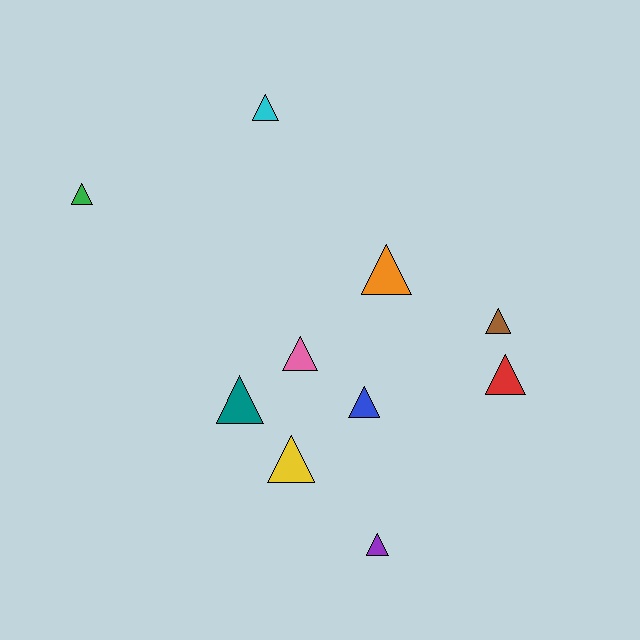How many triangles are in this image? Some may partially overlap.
There are 10 triangles.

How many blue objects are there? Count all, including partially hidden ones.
There is 1 blue object.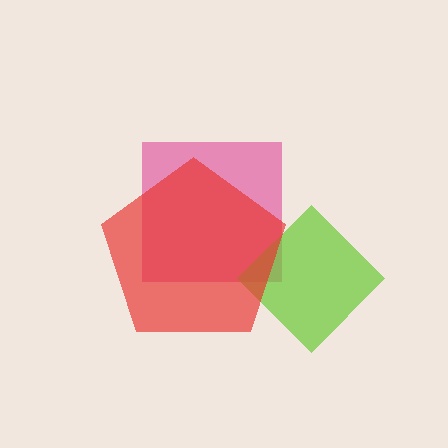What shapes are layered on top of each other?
The layered shapes are: a pink square, a lime diamond, a red pentagon.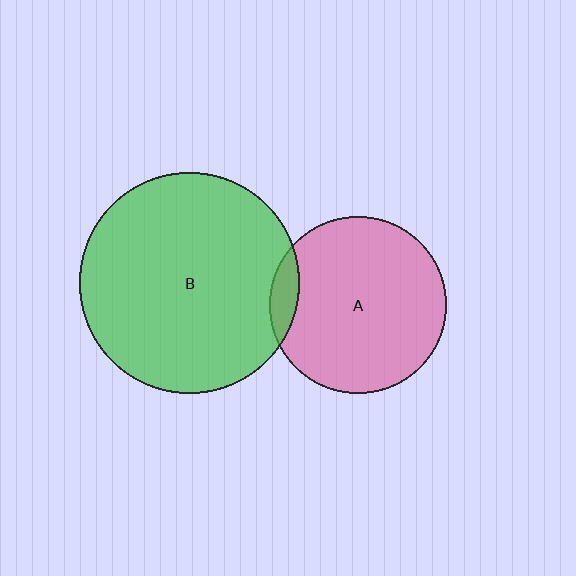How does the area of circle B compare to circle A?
Approximately 1.5 times.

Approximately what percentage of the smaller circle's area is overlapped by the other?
Approximately 10%.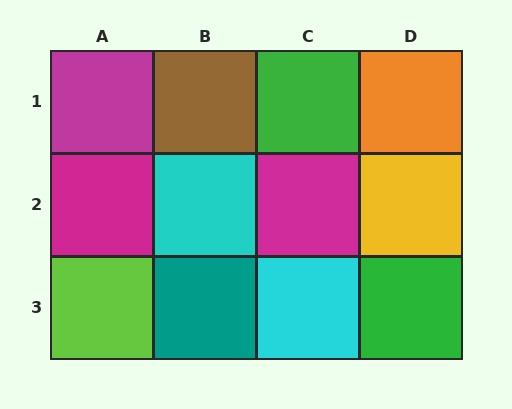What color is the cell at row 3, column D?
Green.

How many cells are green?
2 cells are green.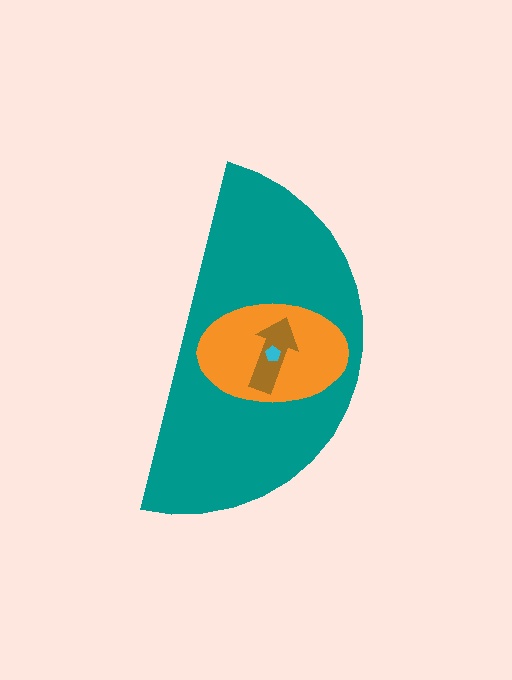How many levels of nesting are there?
4.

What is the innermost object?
The cyan pentagon.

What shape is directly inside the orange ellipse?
The brown arrow.